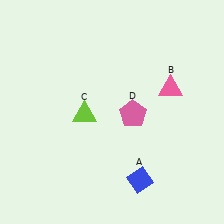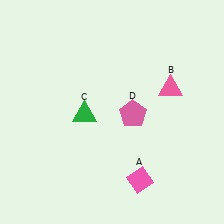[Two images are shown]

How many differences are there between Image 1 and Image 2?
There are 2 differences between the two images.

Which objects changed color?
A changed from blue to pink. C changed from lime to green.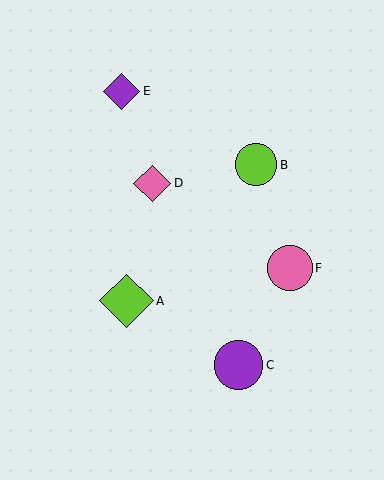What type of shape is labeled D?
Shape D is a pink diamond.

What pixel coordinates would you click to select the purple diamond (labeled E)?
Click at (122, 91) to select the purple diamond E.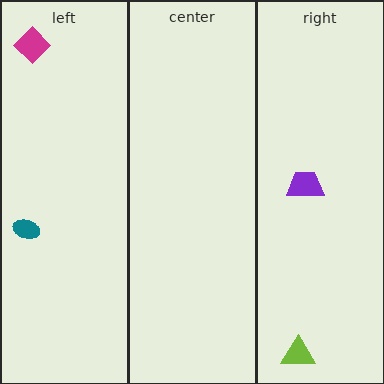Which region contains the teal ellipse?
The left region.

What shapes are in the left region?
The teal ellipse, the magenta diamond.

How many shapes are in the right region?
2.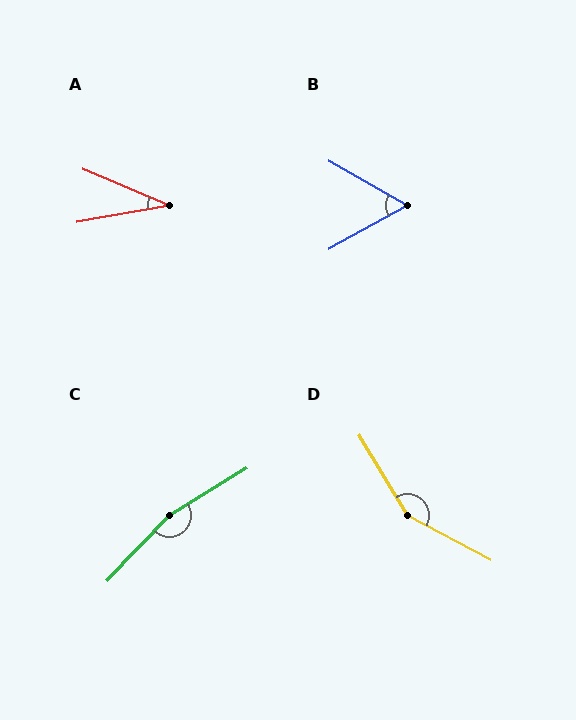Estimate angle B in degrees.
Approximately 59 degrees.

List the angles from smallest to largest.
A (32°), B (59°), D (149°), C (165°).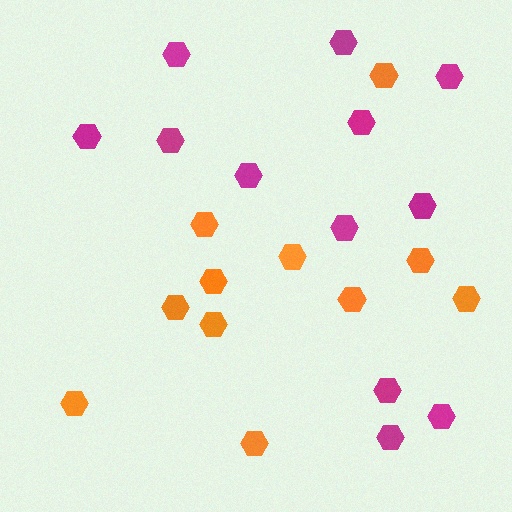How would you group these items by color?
There are 2 groups: one group of magenta hexagons (12) and one group of orange hexagons (11).